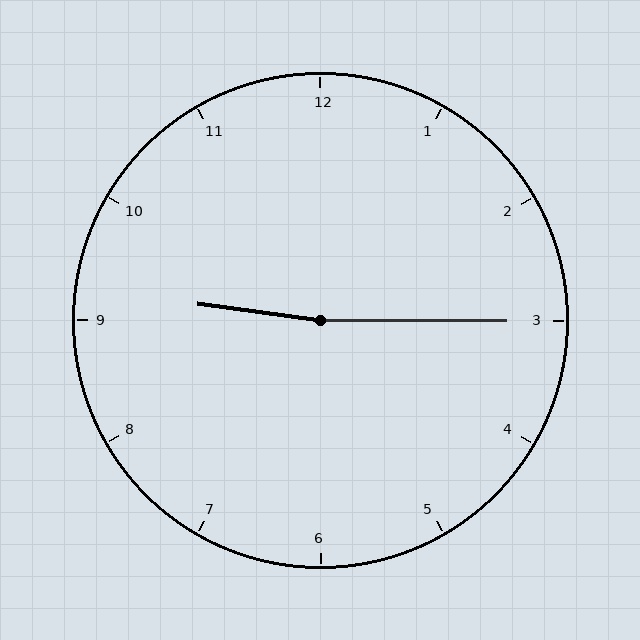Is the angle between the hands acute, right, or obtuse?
It is obtuse.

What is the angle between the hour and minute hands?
Approximately 172 degrees.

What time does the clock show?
9:15.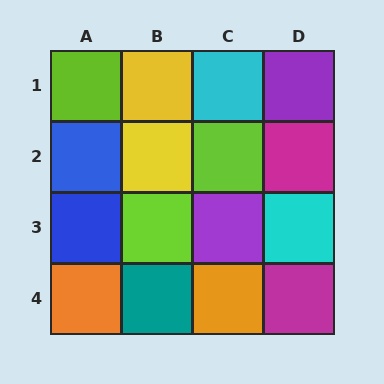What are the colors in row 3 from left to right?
Blue, lime, purple, cyan.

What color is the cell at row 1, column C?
Cyan.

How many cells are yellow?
2 cells are yellow.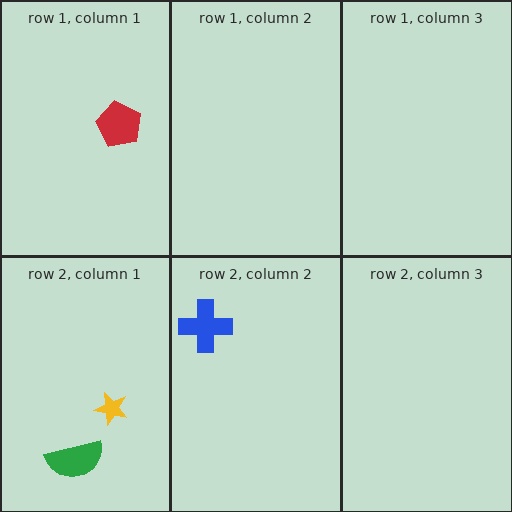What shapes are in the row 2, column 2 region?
The blue cross.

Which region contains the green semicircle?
The row 2, column 1 region.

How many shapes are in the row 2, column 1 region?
2.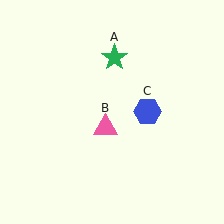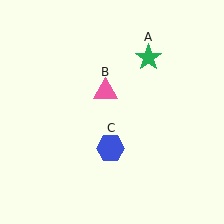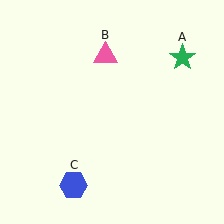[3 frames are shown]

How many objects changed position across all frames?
3 objects changed position: green star (object A), pink triangle (object B), blue hexagon (object C).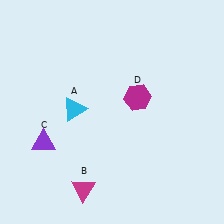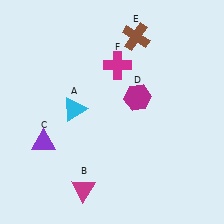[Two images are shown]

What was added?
A brown cross (E), a magenta cross (F) were added in Image 2.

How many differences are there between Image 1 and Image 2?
There are 2 differences between the two images.